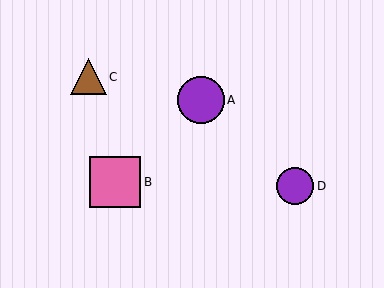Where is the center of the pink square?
The center of the pink square is at (115, 182).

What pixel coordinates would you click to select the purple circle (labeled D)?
Click at (295, 186) to select the purple circle D.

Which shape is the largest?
The pink square (labeled B) is the largest.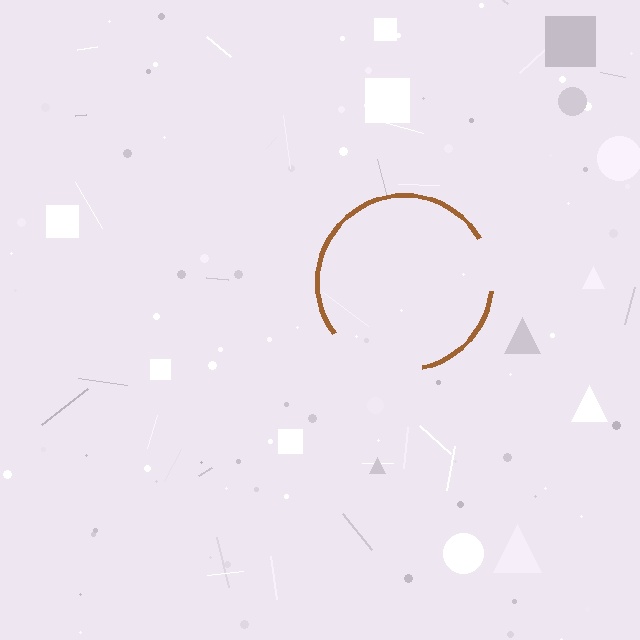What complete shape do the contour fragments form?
The contour fragments form a circle.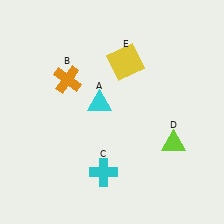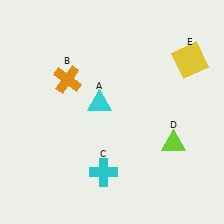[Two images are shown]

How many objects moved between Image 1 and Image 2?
1 object moved between the two images.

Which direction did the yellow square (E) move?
The yellow square (E) moved right.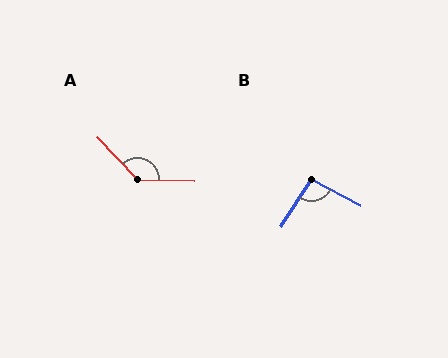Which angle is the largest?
A, at approximately 135 degrees.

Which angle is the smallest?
B, at approximately 95 degrees.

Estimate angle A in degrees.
Approximately 135 degrees.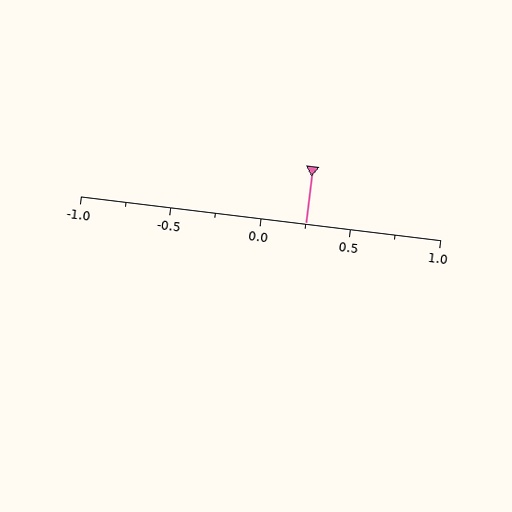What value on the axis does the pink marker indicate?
The marker indicates approximately 0.25.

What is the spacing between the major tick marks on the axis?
The major ticks are spaced 0.5 apart.